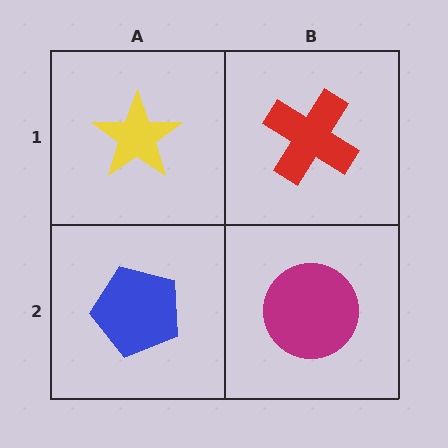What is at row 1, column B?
A red cross.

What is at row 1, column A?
A yellow star.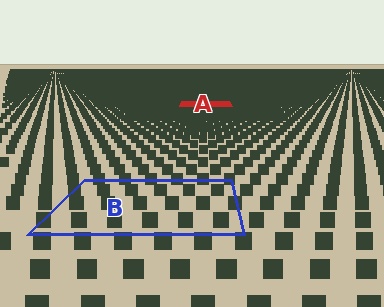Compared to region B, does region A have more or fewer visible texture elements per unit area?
Region A has more texture elements per unit area — they are packed more densely because it is farther away.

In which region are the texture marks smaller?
The texture marks are smaller in region A, because it is farther away.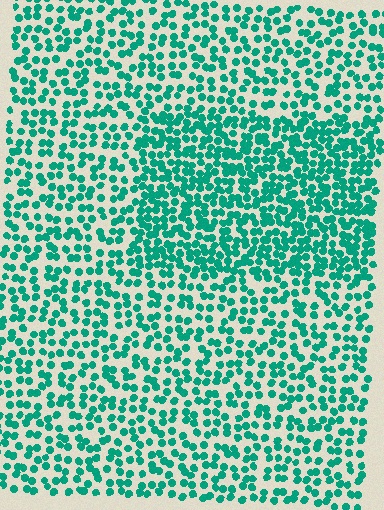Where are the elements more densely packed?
The elements are more densely packed inside the rectangle boundary.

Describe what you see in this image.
The image contains small teal elements arranged at two different densities. A rectangle-shaped region is visible where the elements are more densely packed than the surrounding area.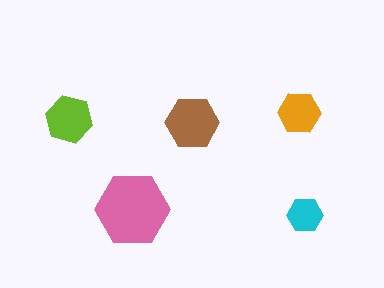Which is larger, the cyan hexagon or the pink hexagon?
The pink one.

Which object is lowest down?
The cyan hexagon is bottommost.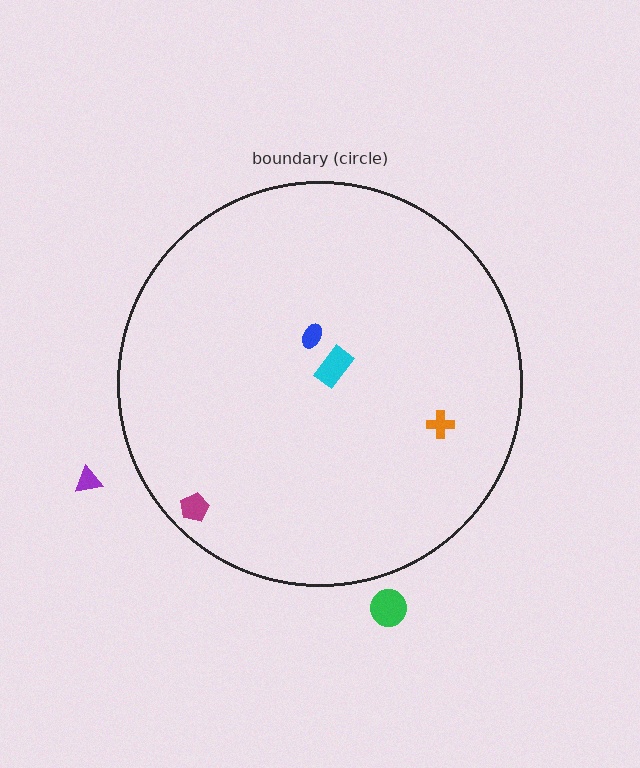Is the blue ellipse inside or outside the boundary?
Inside.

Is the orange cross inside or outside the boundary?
Inside.